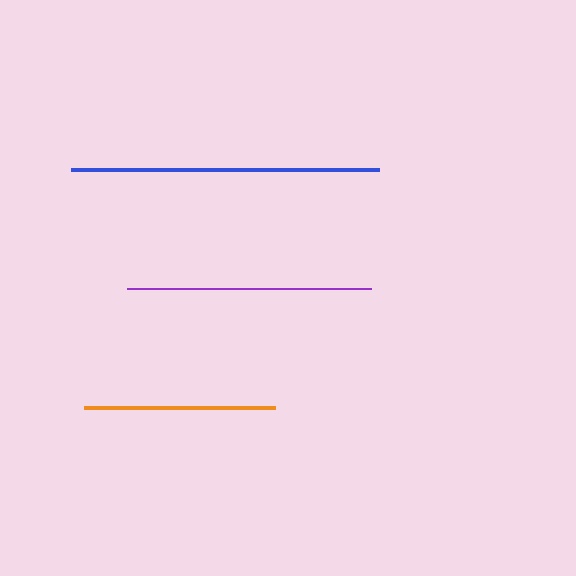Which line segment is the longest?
The blue line is the longest at approximately 308 pixels.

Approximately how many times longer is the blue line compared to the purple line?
The blue line is approximately 1.3 times the length of the purple line.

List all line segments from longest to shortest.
From longest to shortest: blue, purple, orange.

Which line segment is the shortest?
The orange line is the shortest at approximately 191 pixels.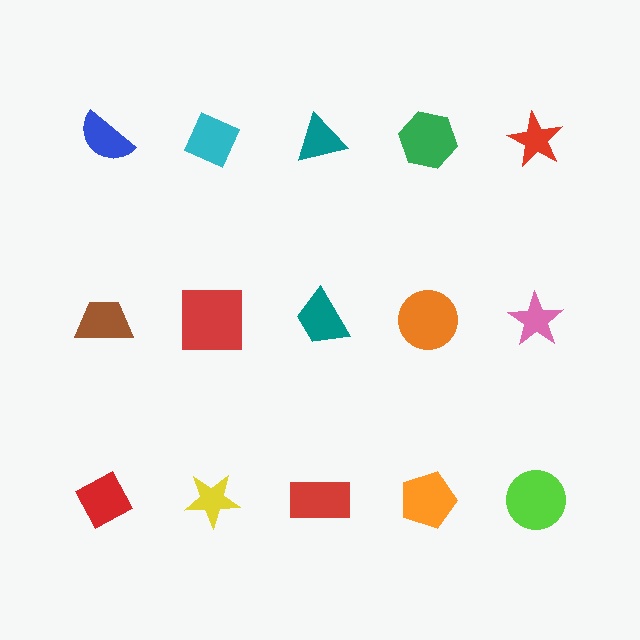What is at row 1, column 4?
A green hexagon.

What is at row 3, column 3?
A red rectangle.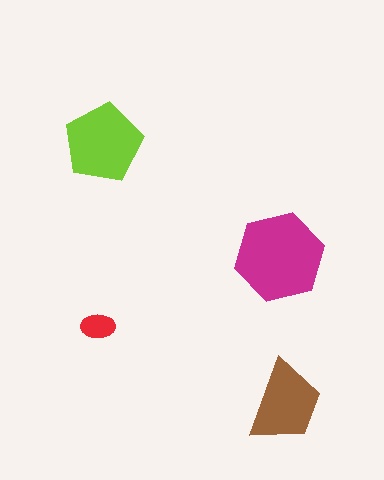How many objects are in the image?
There are 4 objects in the image.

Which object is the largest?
The magenta hexagon.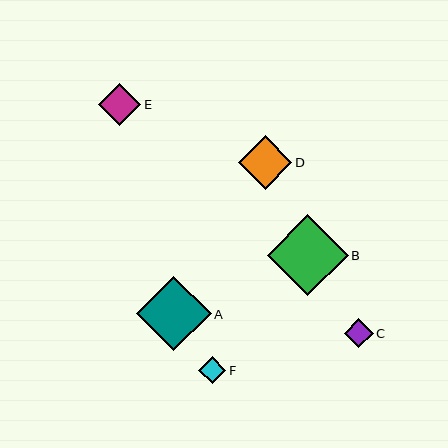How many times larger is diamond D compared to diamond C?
Diamond D is approximately 1.8 times the size of diamond C.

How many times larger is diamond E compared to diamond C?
Diamond E is approximately 1.5 times the size of diamond C.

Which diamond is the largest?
Diamond B is the largest with a size of approximately 81 pixels.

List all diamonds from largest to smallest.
From largest to smallest: B, A, D, E, C, F.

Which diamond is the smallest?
Diamond F is the smallest with a size of approximately 27 pixels.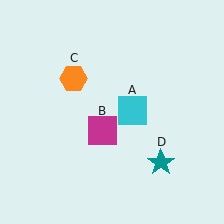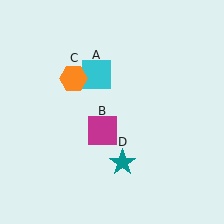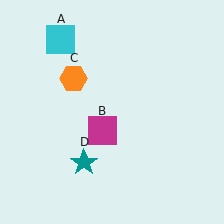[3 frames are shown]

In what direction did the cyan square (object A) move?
The cyan square (object A) moved up and to the left.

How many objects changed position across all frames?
2 objects changed position: cyan square (object A), teal star (object D).